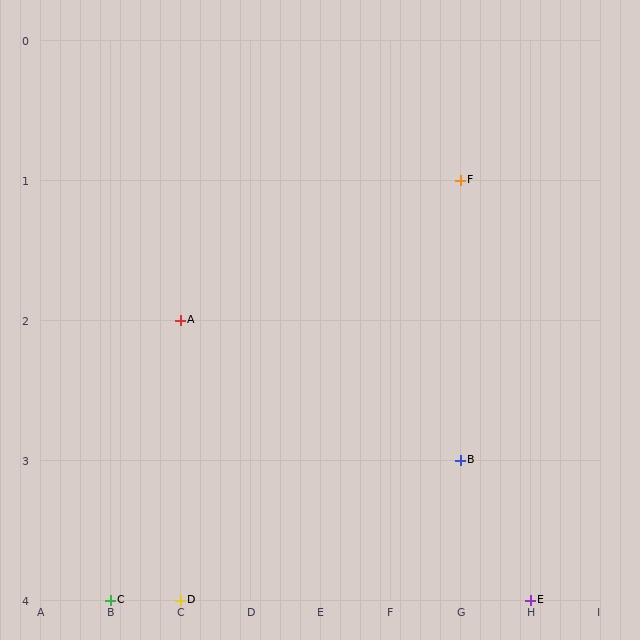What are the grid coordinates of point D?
Point D is at grid coordinates (C, 4).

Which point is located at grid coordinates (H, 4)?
Point E is at (H, 4).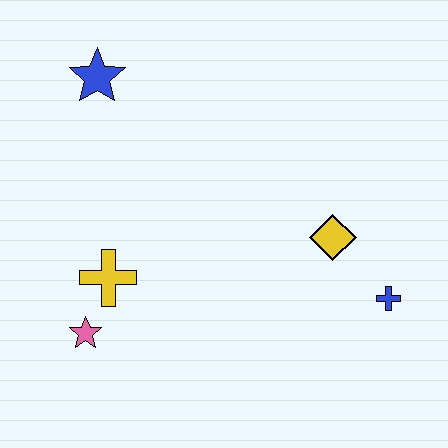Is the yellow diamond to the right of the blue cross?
No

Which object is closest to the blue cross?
The yellow diamond is closest to the blue cross.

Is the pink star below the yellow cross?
Yes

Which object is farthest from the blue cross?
The blue star is farthest from the blue cross.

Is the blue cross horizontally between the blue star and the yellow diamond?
No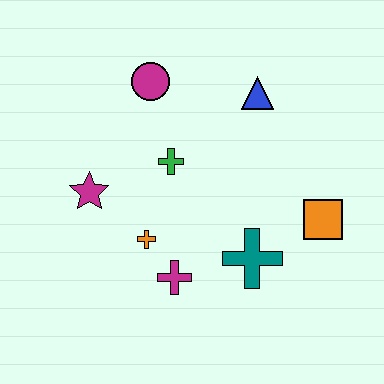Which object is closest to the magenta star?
The orange cross is closest to the magenta star.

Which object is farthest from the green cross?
The orange square is farthest from the green cross.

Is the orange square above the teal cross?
Yes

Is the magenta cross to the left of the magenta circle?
No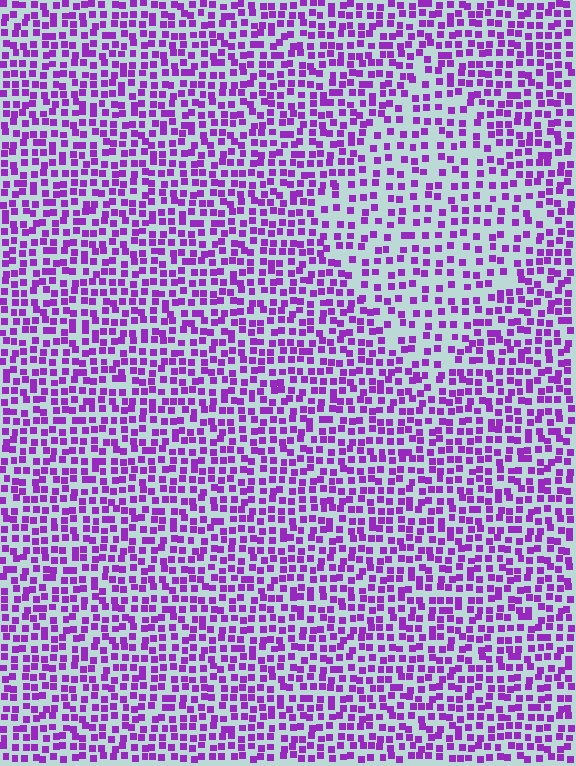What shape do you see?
I see a diamond.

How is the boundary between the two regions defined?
The boundary is defined by a change in element density (approximately 1.7x ratio). All elements are the same color, size, and shape.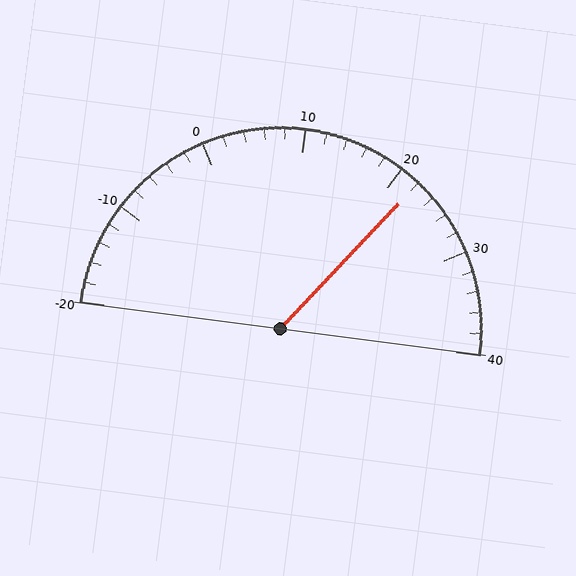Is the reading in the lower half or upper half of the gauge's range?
The reading is in the upper half of the range (-20 to 40).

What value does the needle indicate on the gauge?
The needle indicates approximately 22.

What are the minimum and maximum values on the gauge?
The gauge ranges from -20 to 40.